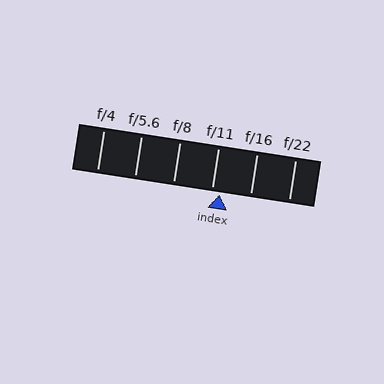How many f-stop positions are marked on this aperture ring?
There are 6 f-stop positions marked.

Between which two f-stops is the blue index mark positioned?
The index mark is between f/11 and f/16.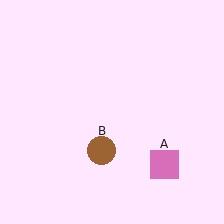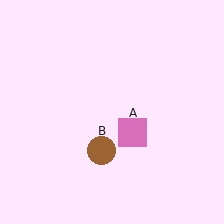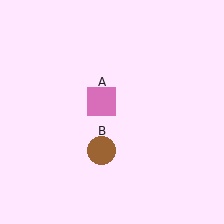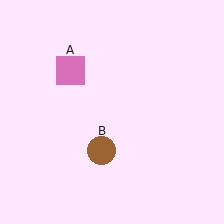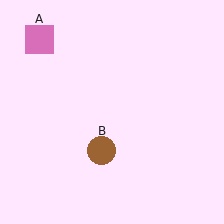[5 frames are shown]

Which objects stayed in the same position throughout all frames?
Brown circle (object B) remained stationary.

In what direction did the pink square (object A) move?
The pink square (object A) moved up and to the left.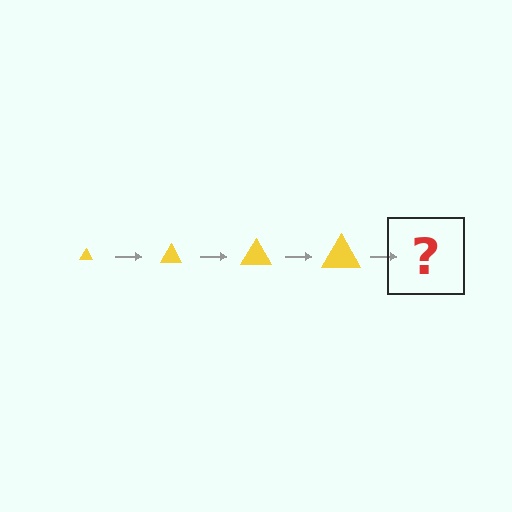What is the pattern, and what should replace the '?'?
The pattern is that the triangle gets progressively larger each step. The '?' should be a yellow triangle, larger than the previous one.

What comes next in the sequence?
The next element should be a yellow triangle, larger than the previous one.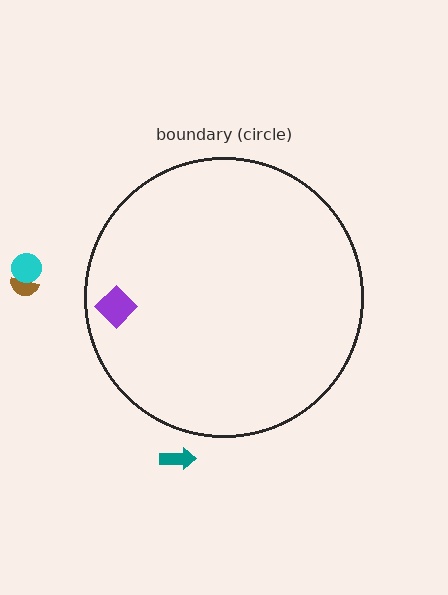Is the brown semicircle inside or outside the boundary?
Outside.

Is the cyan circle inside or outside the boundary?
Outside.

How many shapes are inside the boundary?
1 inside, 3 outside.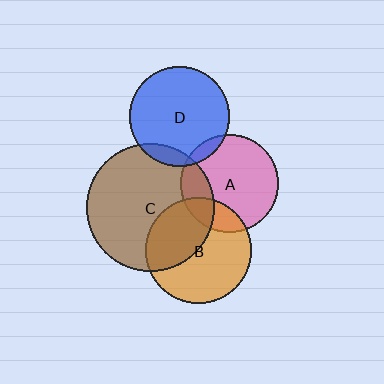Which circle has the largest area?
Circle C (brown).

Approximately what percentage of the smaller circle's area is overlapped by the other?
Approximately 20%.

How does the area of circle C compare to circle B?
Approximately 1.5 times.